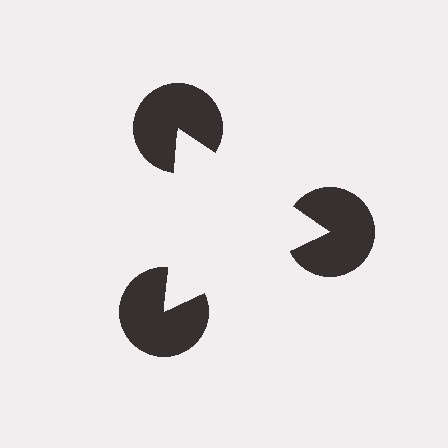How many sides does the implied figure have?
3 sides.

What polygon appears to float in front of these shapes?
An illusory triangle — its edges are inferred from the aligned wedge cuts in the pac-man discs, not physically drawn.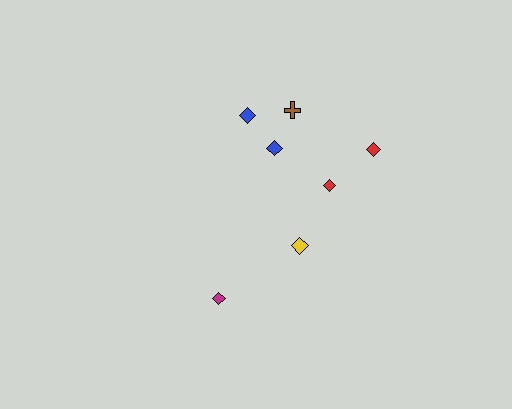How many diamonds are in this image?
There are 6 diamonds.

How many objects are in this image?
There are 7 objects.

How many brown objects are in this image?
There is 1 brown object.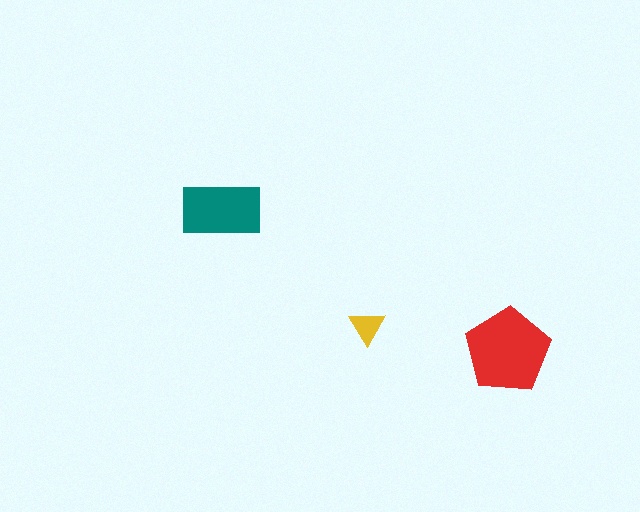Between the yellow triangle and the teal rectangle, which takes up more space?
The teal rectangle.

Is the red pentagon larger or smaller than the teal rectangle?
Larger.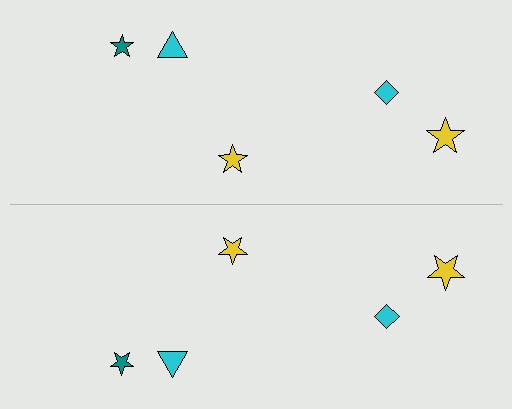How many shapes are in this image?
There are 10 shapes in this image.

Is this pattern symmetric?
Yes, this pattern has bilateral (reflection) symmetry.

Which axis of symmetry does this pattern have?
The pattern has a horizontal axis of symmetry running through the center of the image.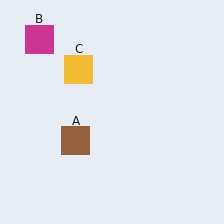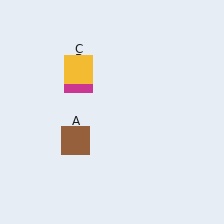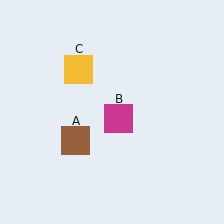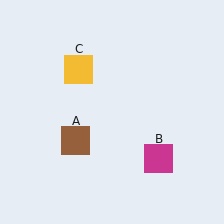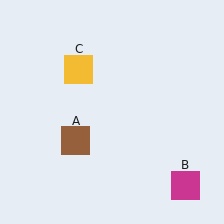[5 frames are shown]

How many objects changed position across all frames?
1 object changed position: magenta square (object B).